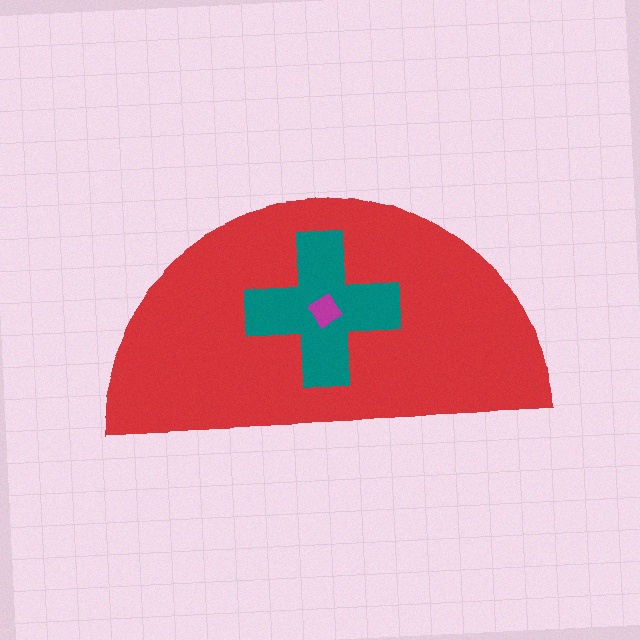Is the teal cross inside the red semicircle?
Yes.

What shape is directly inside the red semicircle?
The teal cross.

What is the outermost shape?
The red semicircle.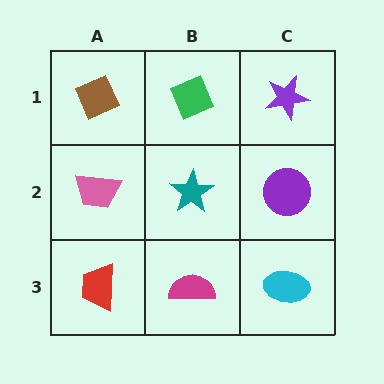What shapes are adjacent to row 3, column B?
A teal star (row 2, column B), a red trapezoid (row 3, column A), a cyan ellipse (row 3, column C).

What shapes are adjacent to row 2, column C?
A purple star (row 1, column C), a cyan ellipse (row 3, column C), a teal star (row 2, column B).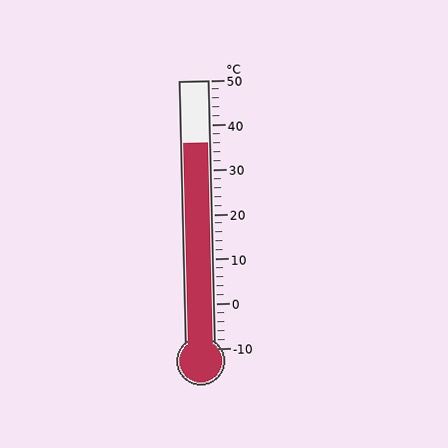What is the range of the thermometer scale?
The thermometer scale ranges from -10°C to 50°C.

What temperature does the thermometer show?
The thermometer shows approximately 36°C.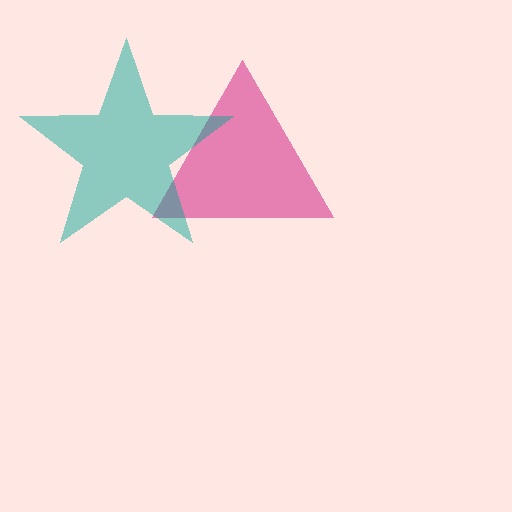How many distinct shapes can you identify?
There are 2 distinct shapes: a magenta triangle, a teal star.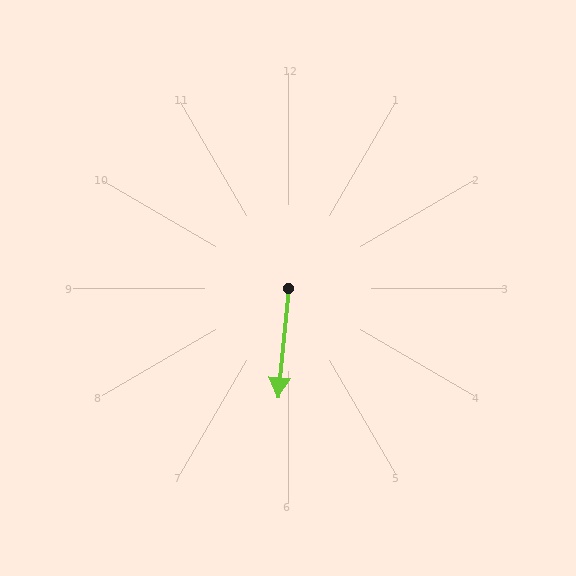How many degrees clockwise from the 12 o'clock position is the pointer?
Approximately 185 degrees.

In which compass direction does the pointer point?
South.